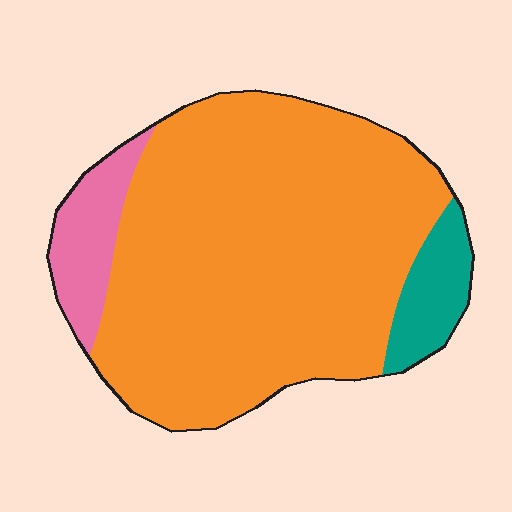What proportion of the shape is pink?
Pink takes up about one tenth (1/10) of the shape.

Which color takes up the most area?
Orange, at roughly 80%.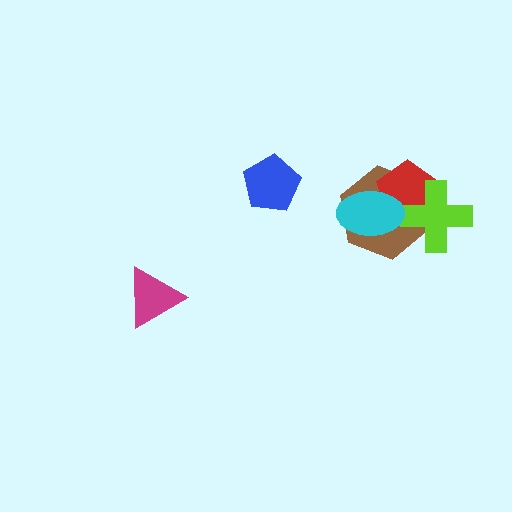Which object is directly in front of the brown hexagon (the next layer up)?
The red pentagon is directly in front of the brown hexagon.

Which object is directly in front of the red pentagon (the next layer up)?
The lime cross is directly in front of the red pentagon.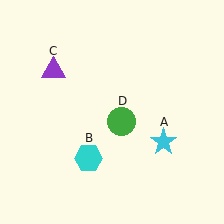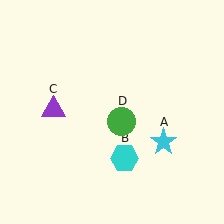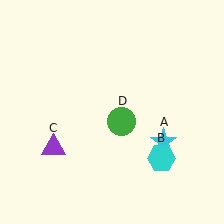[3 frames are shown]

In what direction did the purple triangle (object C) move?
The purple triangle (object C) moved down.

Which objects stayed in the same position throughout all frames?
Cyan star (object A) and green circle (object D) remained stationary.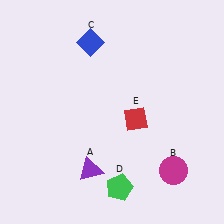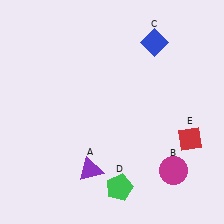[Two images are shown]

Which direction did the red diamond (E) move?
The red diamond (E) moved right.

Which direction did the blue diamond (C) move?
The blue diamond (C) moved right.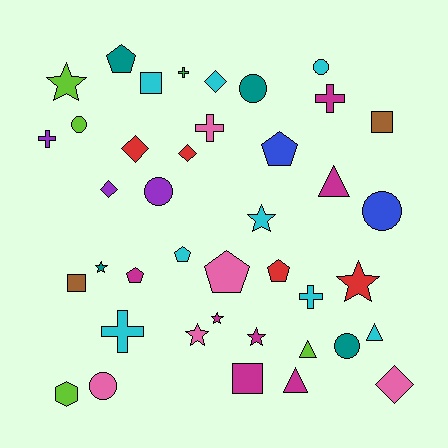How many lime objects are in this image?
There are 4 lime objects.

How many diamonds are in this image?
There are 5 diamonds.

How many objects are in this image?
There are 40 objects.